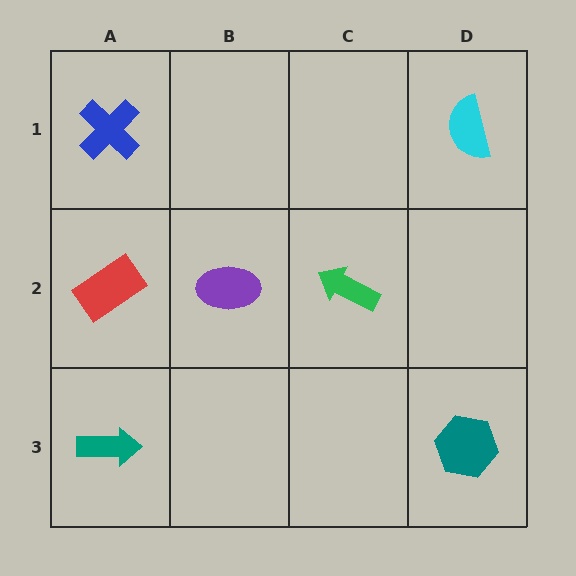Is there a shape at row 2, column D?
No, that cell is empty.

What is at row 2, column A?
A red rectangle.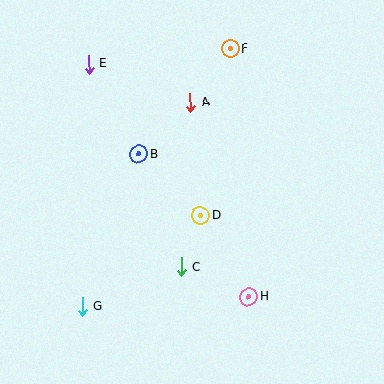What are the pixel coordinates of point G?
Point G is at (82, 306).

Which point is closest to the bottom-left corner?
Point G is closest to the bottom-left corner.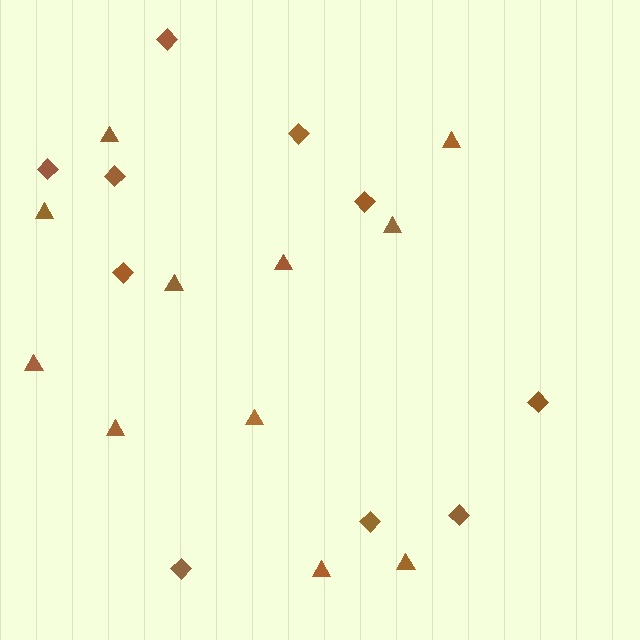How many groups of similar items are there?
There are 2 groups: one group of triangles (11) and one group of diamonds (10).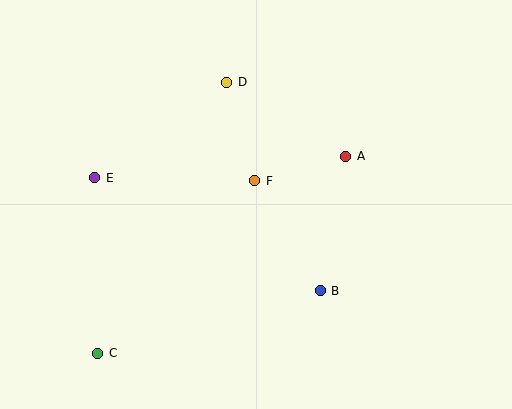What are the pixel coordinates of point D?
Point D is at (227, 82).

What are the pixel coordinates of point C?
Point C is at (98, 353).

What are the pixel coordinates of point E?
Point E is at (95, 178).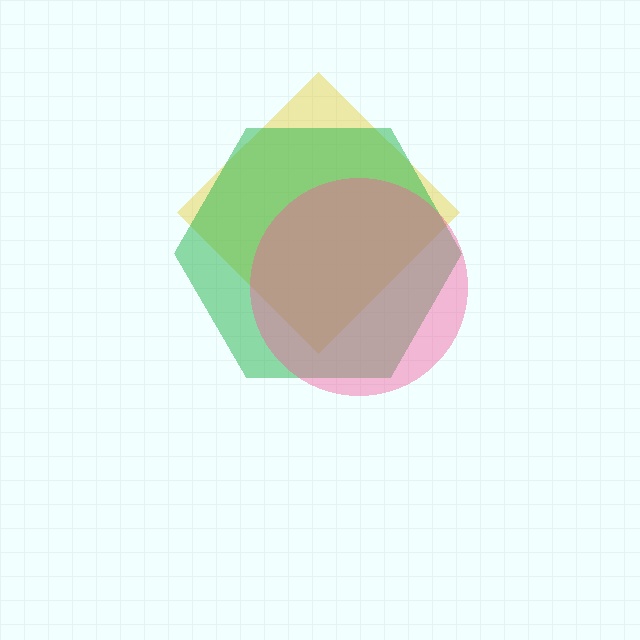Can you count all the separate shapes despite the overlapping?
Yes, there are 3 separate shapes.